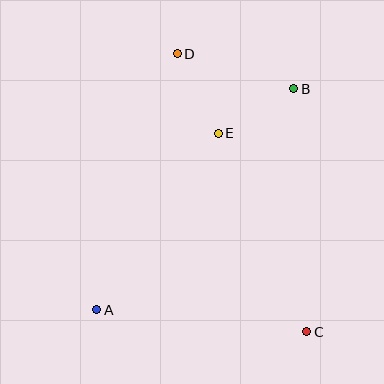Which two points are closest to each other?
Points B and E are closest to each other.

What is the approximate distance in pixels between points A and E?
The distance between A and E is approximately 214 pixels.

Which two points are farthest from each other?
Points C and D are farthest from each other.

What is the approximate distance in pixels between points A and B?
The distance between A and B is approximately 296 pixels.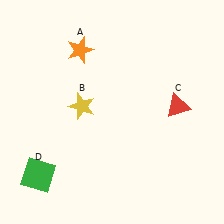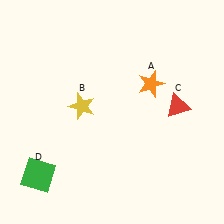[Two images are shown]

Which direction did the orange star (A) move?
The orange star (A) moved right.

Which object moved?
The orange star (A) moved right.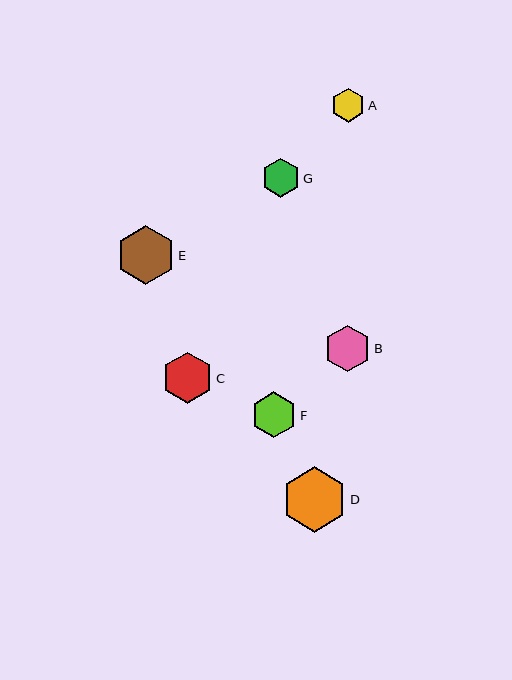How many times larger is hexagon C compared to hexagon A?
Hexagon C is approximately 1.5 times the size of hexagon A.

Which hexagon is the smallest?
Hexagon A is the smallest with a size of approximately 33 pixels.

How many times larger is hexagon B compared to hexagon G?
Hexagon B is approximately 1.2 times the size of hexagon G.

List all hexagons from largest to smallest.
From largest to smallest: D, E, C, B, F, G, A.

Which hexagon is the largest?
Hexagon D is the largest with a size of approximately 65 pixels.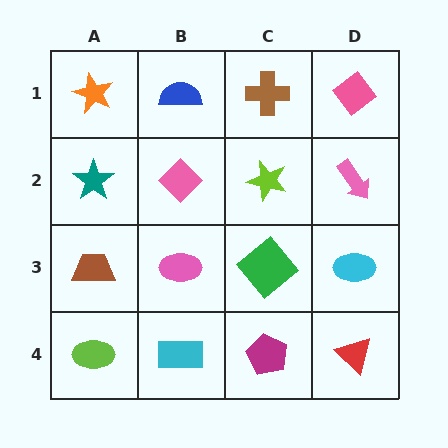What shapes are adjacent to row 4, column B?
A pink ellipse (row 3, column B), a lime ellipse (row 4, column A), a magenta pentagon (row 4, column C).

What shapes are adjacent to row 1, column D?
A pink arrow (row 2, column D), a brown cross (row 1, column C).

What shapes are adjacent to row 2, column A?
An orange star (row 1, column A), a brown trapezoid (row 3, column A), a pink diamond (row 2, column B).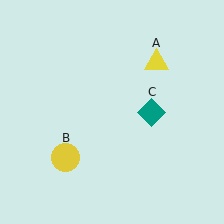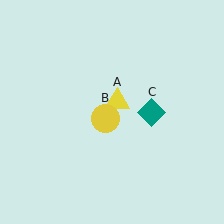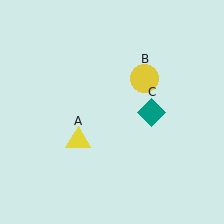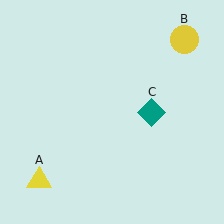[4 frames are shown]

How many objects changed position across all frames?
2 objects changed position: yellow triangle (object A), yellow circle (object B).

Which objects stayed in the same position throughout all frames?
Teal diamond (object C) remained stationary.